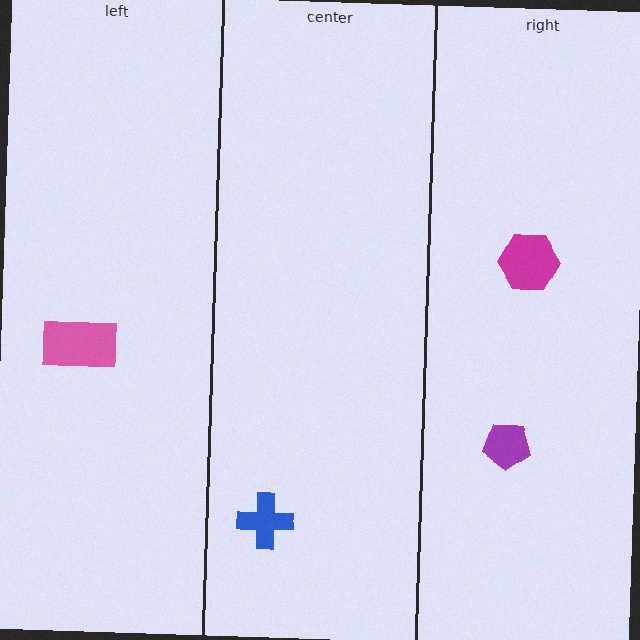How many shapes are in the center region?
1.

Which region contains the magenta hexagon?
The right region.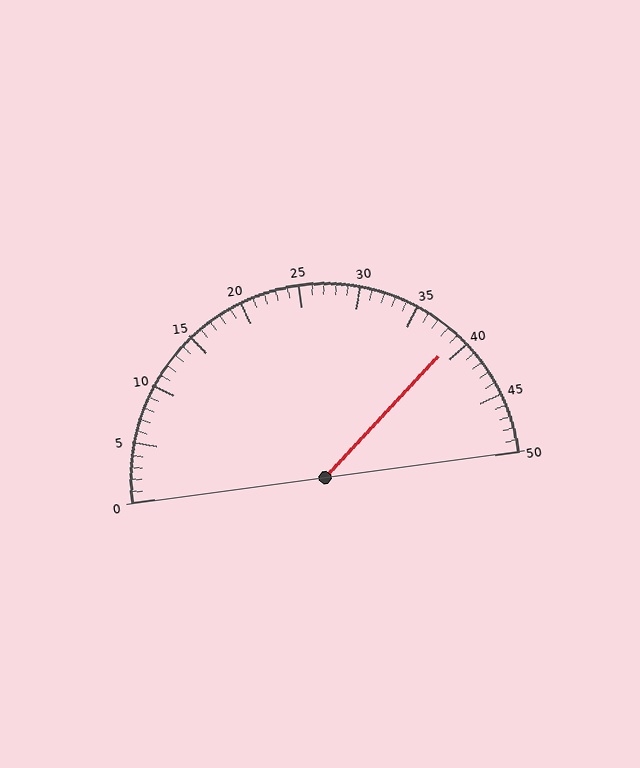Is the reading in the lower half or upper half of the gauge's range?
The reading is in the upper half of the range (0 to 50).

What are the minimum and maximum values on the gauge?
The gauge ranges from 0 to 50.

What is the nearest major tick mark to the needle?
The nearest major tick mark is 40.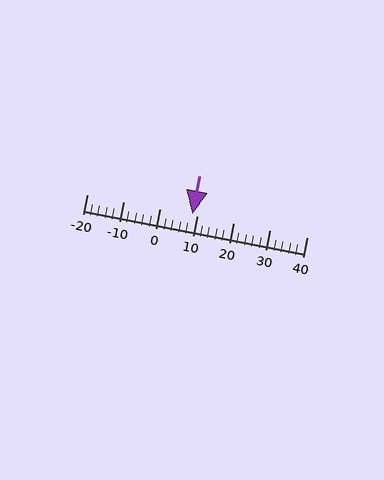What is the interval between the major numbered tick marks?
The major tick marks are spaced 10 units apart.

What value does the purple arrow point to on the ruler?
The purple arrow points to approximately 9.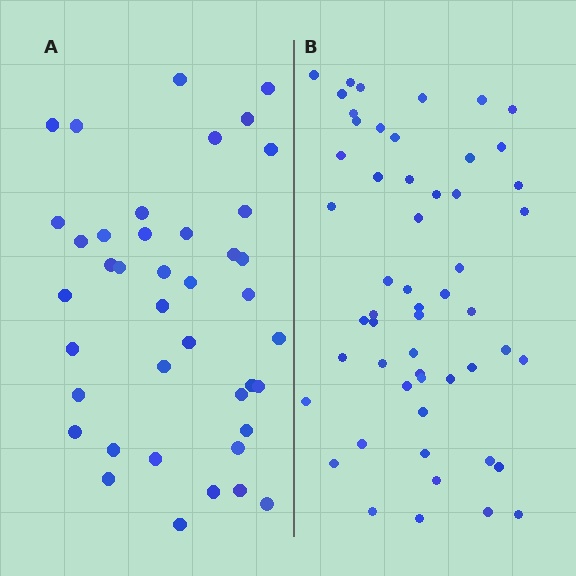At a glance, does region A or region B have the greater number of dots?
Region B (the right region) has more dots.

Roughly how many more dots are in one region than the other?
Region B has approximately 15 more dots than region A.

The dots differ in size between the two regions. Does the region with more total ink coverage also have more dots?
No. Region A has more total ink coverage because its dots are larger, but region B actually contains more individual dots. Total area can be misleading — the number of items is what matters here.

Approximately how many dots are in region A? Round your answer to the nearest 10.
About 40 dots. (The exact count is 41, which rounds to 40.)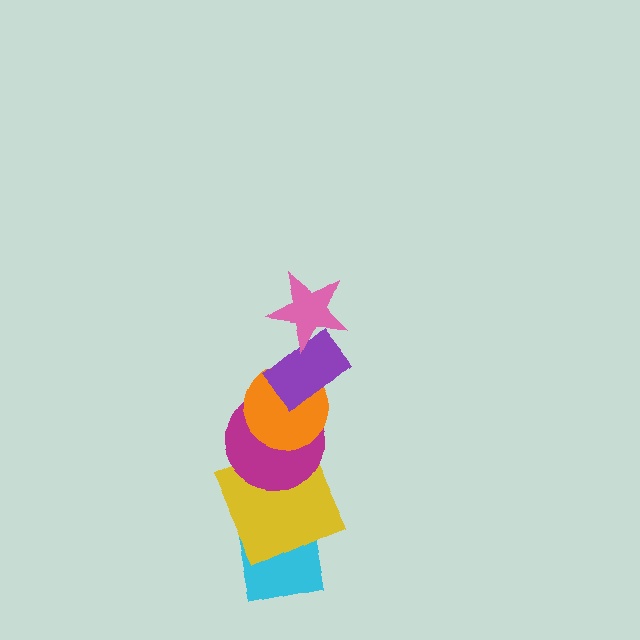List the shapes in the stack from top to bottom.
From top to bottom: the pink star, the purple rectangle, the orange circle, the magenta circle, the yellow square, the cyan square.